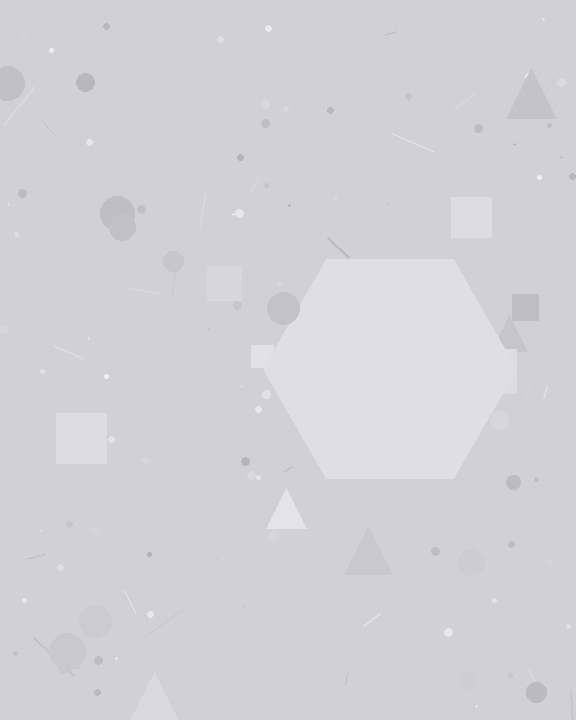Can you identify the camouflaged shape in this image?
The camouflaged shape is a hexagon.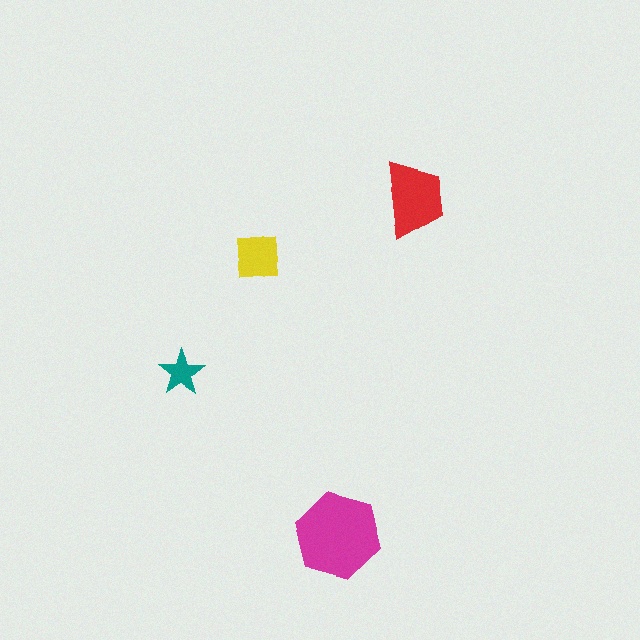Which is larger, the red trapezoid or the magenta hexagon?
The magenta hexagon.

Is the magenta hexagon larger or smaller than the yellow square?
Larger.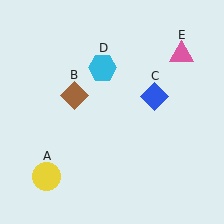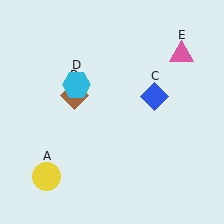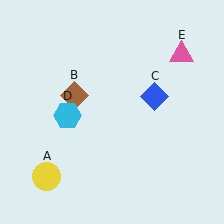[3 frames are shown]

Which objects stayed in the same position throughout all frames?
Yellow circle (object A) and brown diamond (object B) and blue diamond (object C) and pink triangle (object E) remained stationary.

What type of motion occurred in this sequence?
The cyan hexagon (object D) rotated counterclockwise around the center of the scene.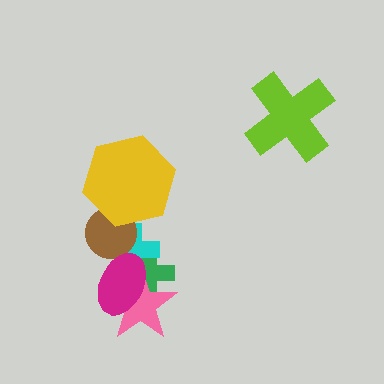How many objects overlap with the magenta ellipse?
4 objects overlap with the magenta ellipse.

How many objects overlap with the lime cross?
0 objects overlap with the lime cross.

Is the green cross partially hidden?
Yes, it is partially covered by another shape.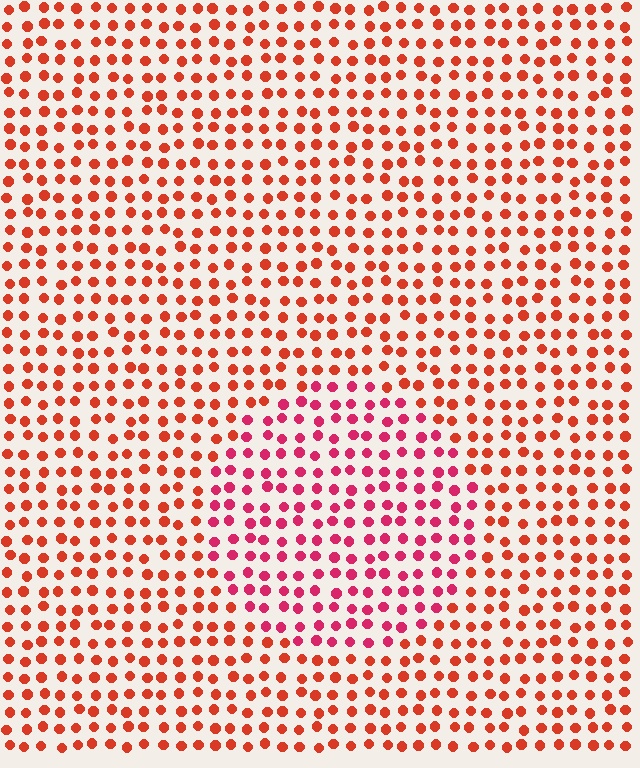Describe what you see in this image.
The image is filled with small red elements in a uniform arrangement. A circle-shaped region is visible where the elements are tinted to a slightly different hue, forming a subtle color boundary.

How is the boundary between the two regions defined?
The boundary is defined purely by a slight shift in hue (about 30 degrees). Spacing, size, and orientation are identical on both sides.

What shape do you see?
I see a circle.